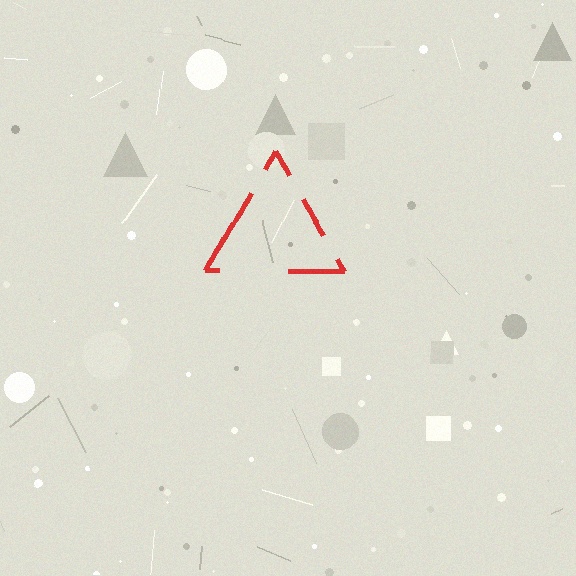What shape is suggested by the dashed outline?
The dashed outline suggests a triangle.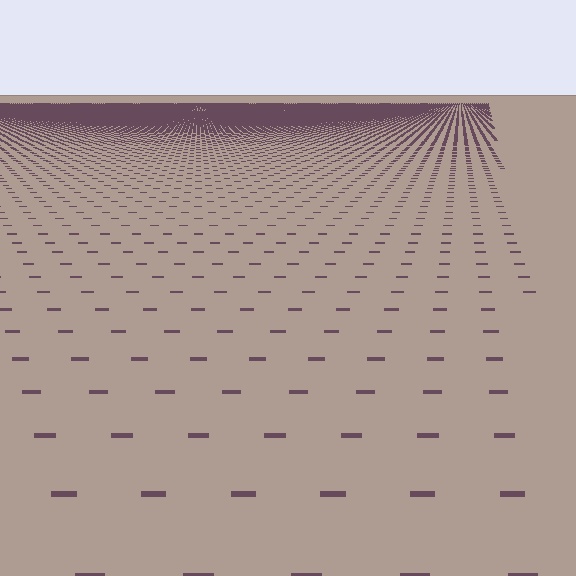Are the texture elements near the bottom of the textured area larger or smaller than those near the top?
Larger. Near the bottom, elements are closer to the viewer and appear at a bigger on-screen size.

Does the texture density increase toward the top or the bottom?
Density increases toward the top.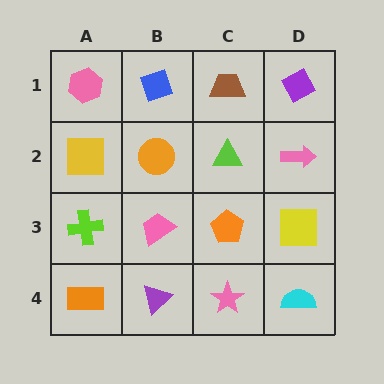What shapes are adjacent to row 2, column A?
A pink hexagon (row 1, column A), a lime cross (row 3, column A), an orange circle (row 2, column B).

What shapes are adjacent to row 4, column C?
An orange pentagon (row 3, column C), a purple triangle (row 4, column B), a cyan semicircle (row 4, column D).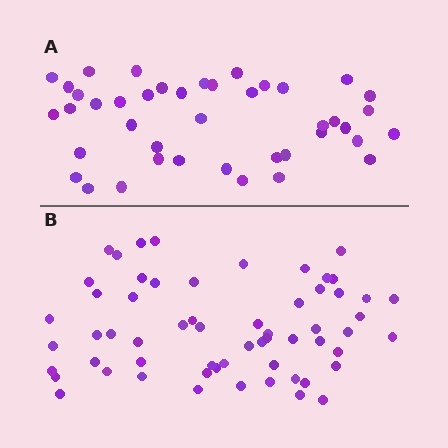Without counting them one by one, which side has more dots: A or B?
Region B (the bottom region) has more dots.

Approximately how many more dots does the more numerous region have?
Region B has approximately 20 more dots than region A.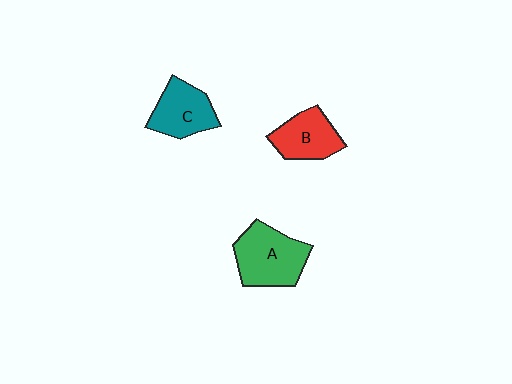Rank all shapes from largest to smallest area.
From largest to smallest: A (green), C (teal), B (red).